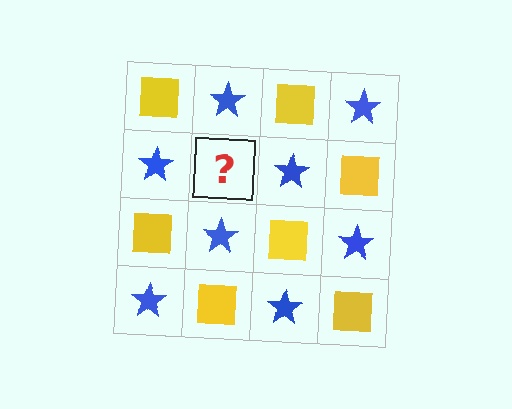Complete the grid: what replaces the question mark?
The question mark should be replaced with a yellow square.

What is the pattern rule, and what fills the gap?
The rule is that it alternates yellow square and blue star in a checkerboard pattern. The gap should be filled with a yellow square.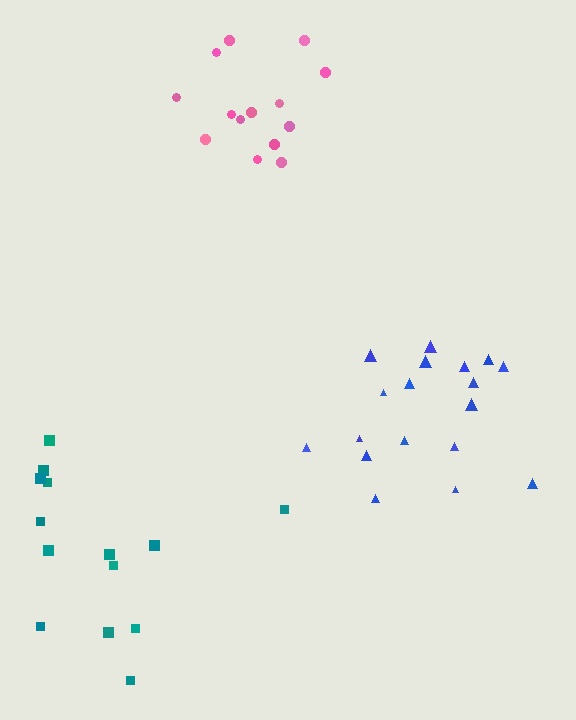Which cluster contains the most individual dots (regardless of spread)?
Blue (18).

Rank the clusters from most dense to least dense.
pink, blue, teal.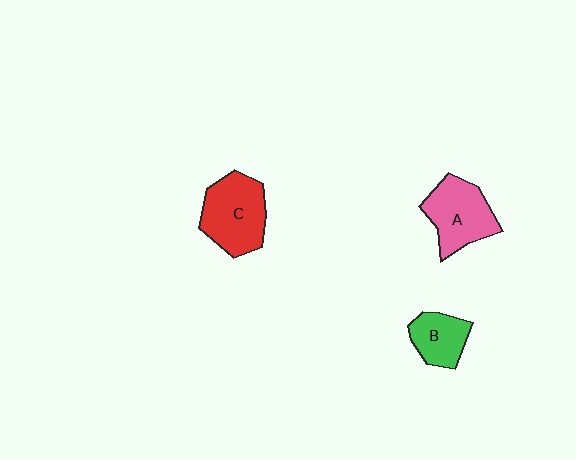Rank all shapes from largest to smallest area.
From largest to smallest: C (red), A (pink), B (green).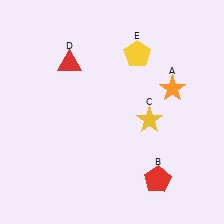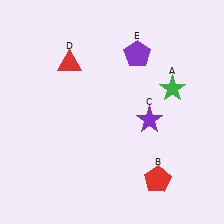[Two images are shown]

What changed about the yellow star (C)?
In Image 1, C is yellow. In Image 2, it changed to purple.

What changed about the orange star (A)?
In Image 1, A is orange. In Image 2, it changed to green.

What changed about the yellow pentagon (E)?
In Image 1, E is yellow. In Image 2, it changed to purple.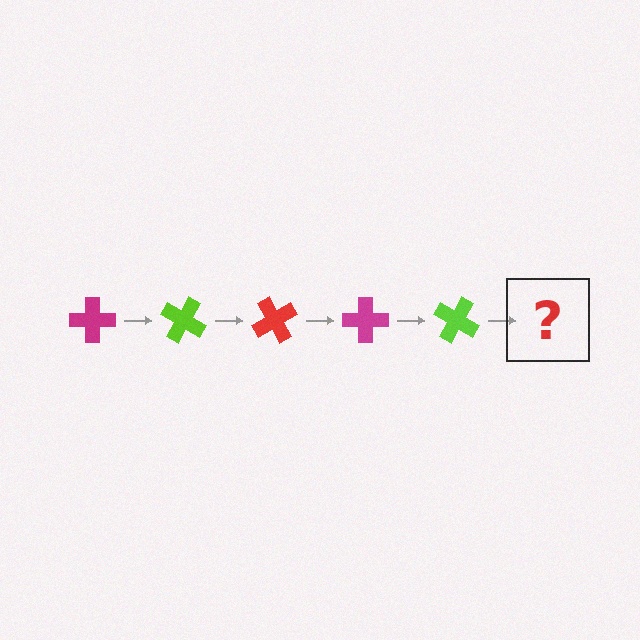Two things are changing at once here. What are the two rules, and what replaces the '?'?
The two rules are that it rotates 30 degrees each step and the color cycles through magenta, lime, and red. The '?' should be a red cross, rotated 150 degrees from the start.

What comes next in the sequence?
The next element should be a red cross, rotated 150 degrees from the start.